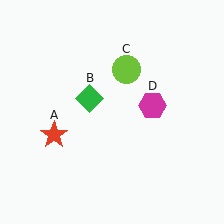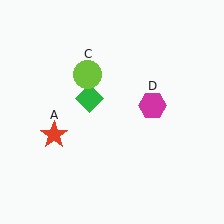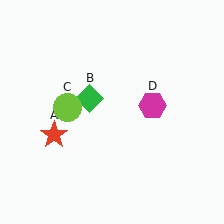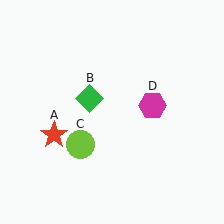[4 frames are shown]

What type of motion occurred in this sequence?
The lime circle (object C) rotated counterclockwise around the center of the scene.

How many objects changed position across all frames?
1 object changed position: lime circle (object C).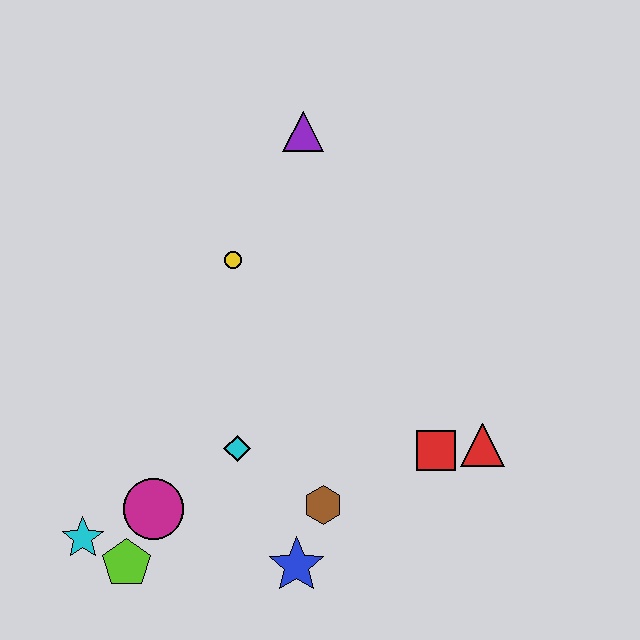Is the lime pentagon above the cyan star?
No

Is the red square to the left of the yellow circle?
No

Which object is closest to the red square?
The red triangle is closest to the red square.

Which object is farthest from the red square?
The cyan star is farthest from the red square.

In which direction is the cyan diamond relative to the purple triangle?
The cyan diamond is below the purple triangle.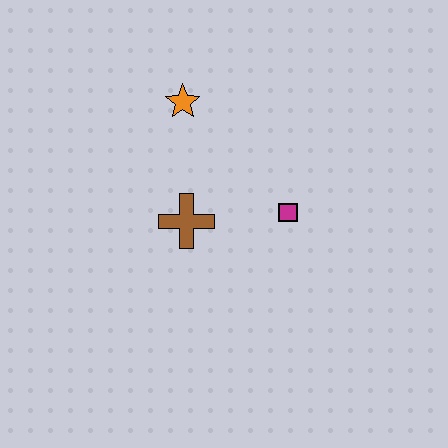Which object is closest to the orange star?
The brown cross is closest to the orange star.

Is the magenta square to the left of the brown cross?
No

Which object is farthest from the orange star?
The magenta square is farthest from the orange star.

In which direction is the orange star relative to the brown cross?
The orange star is above the brown cross.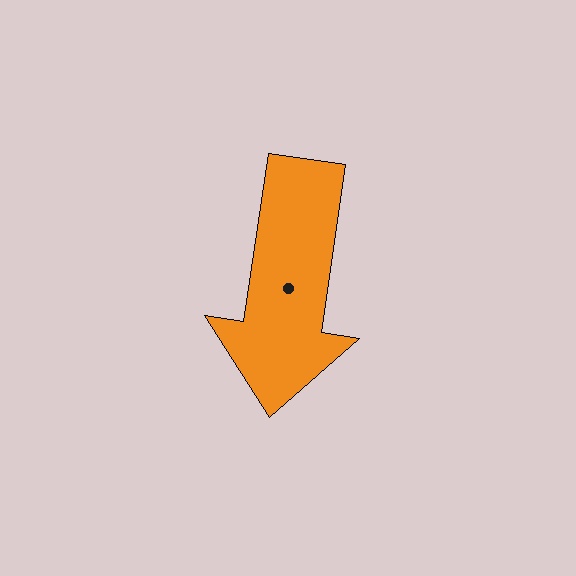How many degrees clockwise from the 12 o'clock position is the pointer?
Approximately 188 degrees.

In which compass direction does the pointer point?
South.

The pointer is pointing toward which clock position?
Roughly 6 o'clock.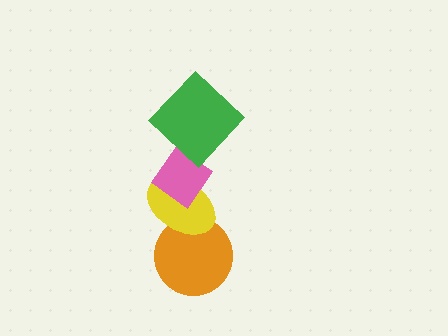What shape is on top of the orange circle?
The yellow ellipse is on top of the orange circle.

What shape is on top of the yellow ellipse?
The pink diamond is on top of the yellow ellipse.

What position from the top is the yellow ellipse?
The yellow ellipse is 3rd from the top.